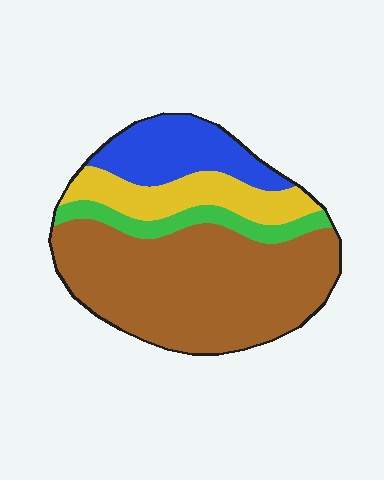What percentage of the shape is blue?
Blue covers around 20% of the shape.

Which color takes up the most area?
Brown, at roughly 55%.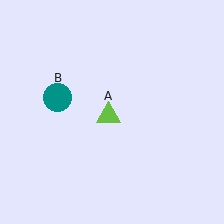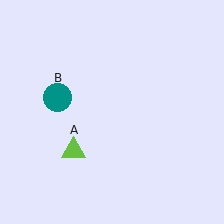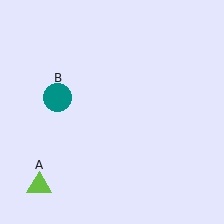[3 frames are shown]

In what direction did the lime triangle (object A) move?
The lime triangle (object A) moved down and to the left.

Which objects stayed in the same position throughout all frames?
Teal circle (object B) remained stationary.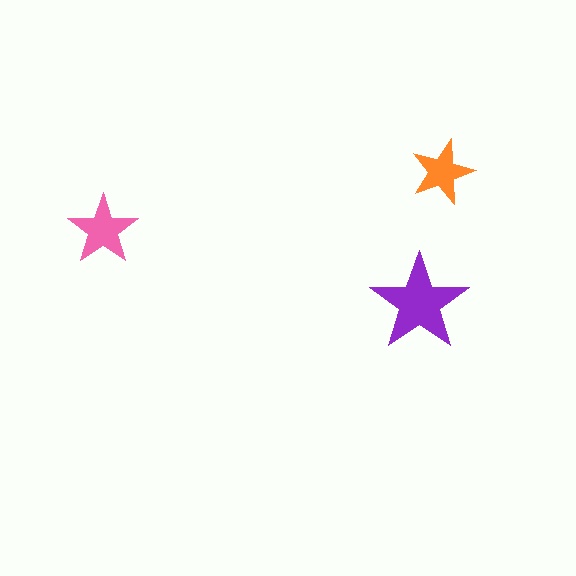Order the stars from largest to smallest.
the purple one, the pink one, the orange one.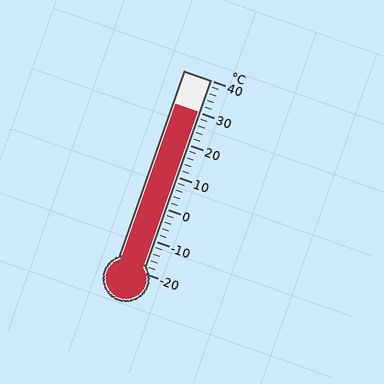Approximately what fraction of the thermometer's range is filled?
The thermometer is filled to approximately 85% of its range.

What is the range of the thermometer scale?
The thermometer scale ranges from -20°C to 40°C.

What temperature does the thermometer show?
The thermometer shows approximately 30°C.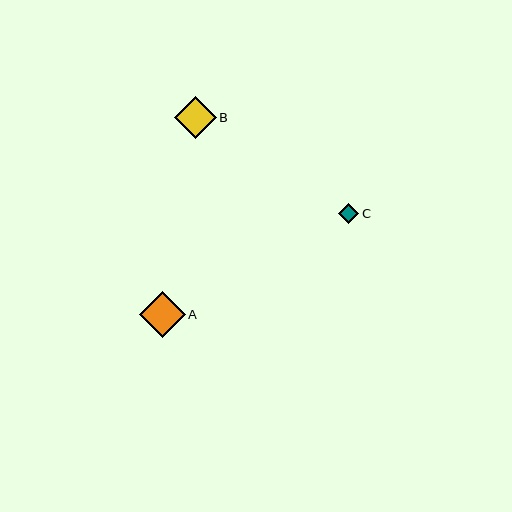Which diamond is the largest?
Diamond A is the largest with a size of approximately 45 pixels.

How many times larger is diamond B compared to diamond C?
Diamond B is approximately 2.0 times the size of diamond C.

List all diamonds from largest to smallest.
From largest to smallest: A, B, C.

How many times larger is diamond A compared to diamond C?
Diamond A is approximately 2.2 times the size of diamond C.